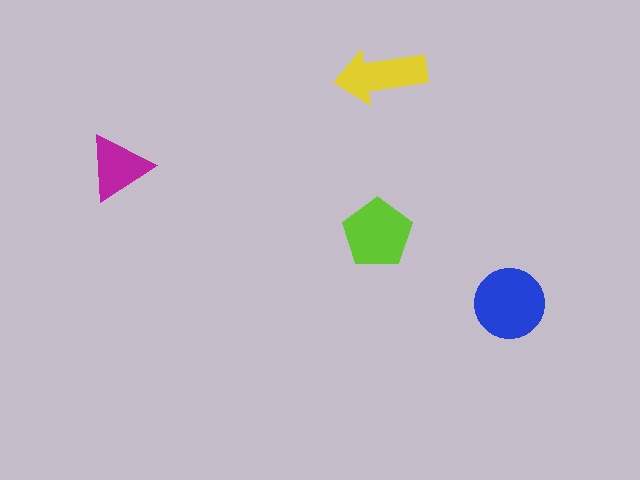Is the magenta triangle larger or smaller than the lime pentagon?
Smaller.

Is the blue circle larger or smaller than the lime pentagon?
Larger.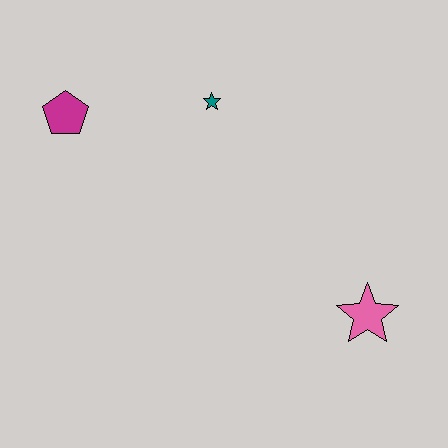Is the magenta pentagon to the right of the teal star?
No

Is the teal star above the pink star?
Yes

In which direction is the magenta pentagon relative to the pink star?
The magenta pentagon is to the left of the pink star.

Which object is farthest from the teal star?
The pink star is farthest from the teal star.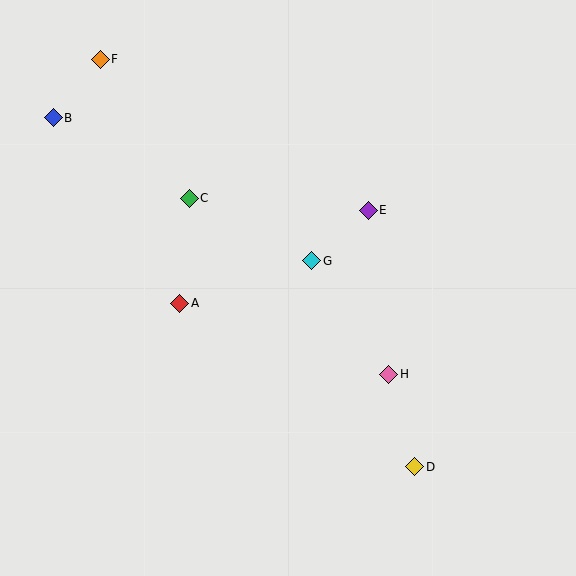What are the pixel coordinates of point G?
Point G is at (312, 261).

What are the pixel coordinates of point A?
Point A is at (180, 303).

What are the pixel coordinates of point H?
Point H is at (389, 374).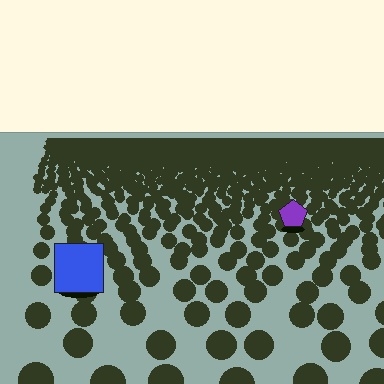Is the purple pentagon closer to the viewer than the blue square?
No. The blue square is closer — you can tell from the texture gradient: the ground texture is coarser near it.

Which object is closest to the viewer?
The blue square is closest. The texture marks near it are larger and more spread out.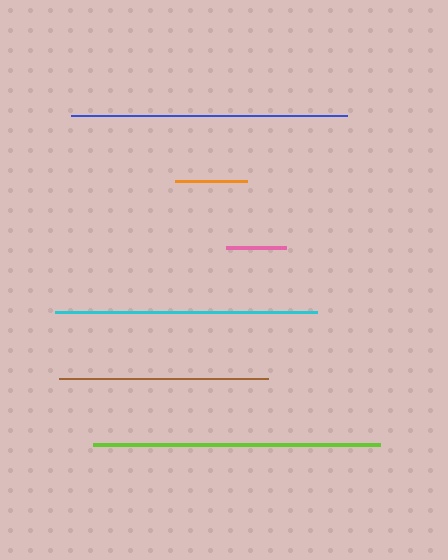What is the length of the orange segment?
The orange segment is approximately 72 pixels long.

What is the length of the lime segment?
The lime segment is approximately 287 pixels long.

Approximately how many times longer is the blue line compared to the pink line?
The blue line is approximately 4.6 times the length of the pink line.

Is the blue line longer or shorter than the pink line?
The blue line is longer than the pink line.